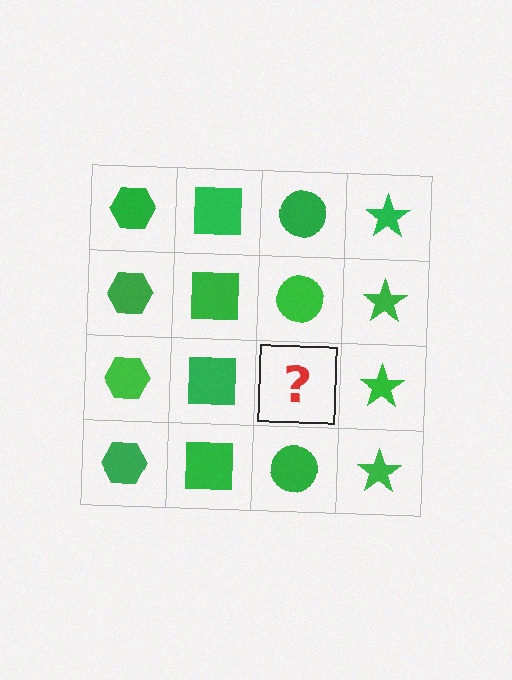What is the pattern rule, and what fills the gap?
The rule is that each column has a consistent shape. The gap should be filled with a green circle.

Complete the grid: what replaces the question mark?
The question mark should be replaced with a green circle.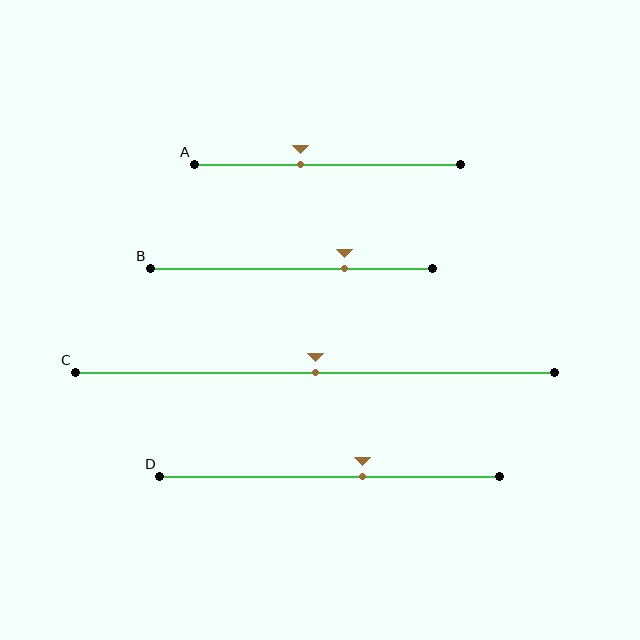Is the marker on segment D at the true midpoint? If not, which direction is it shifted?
No, the marker on segment D is shifted to the right by about 10% of the segment length.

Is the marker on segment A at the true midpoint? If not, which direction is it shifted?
No, the marker on segment A is shifted to the left by about 10% of the segment length.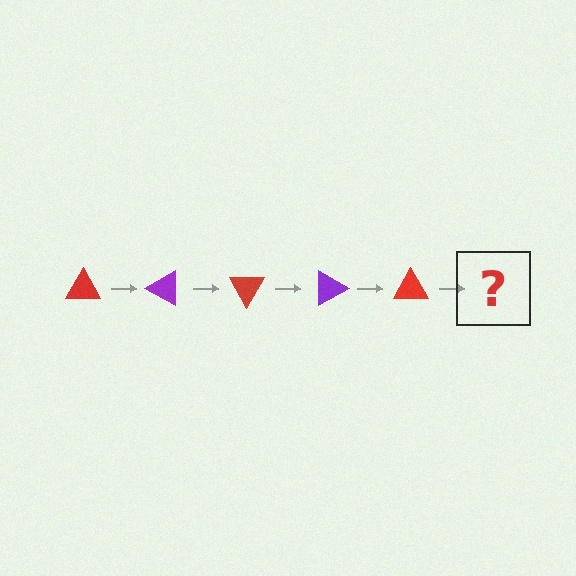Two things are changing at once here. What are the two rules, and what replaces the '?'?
The two rules are that it rotates 30 degrees each step and the color cycles through red and purple. The '?' should be a purple triangle, rotated 150 degrees from the start.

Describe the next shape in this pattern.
It should be a purple triangle, rotated 150 degrees from the start.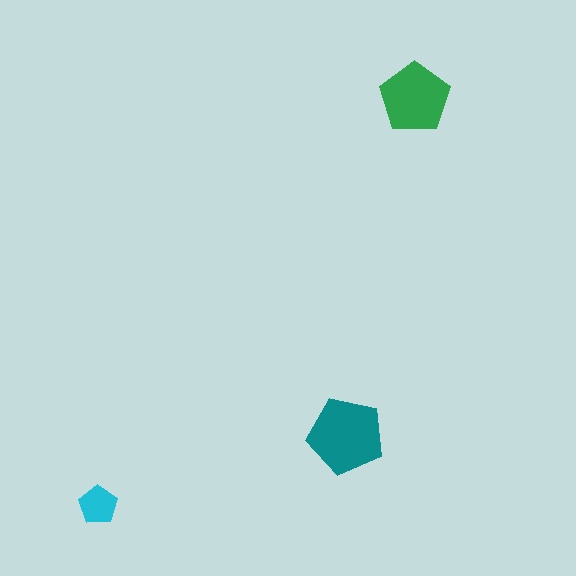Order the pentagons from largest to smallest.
the teal one, the green one, the cyan one.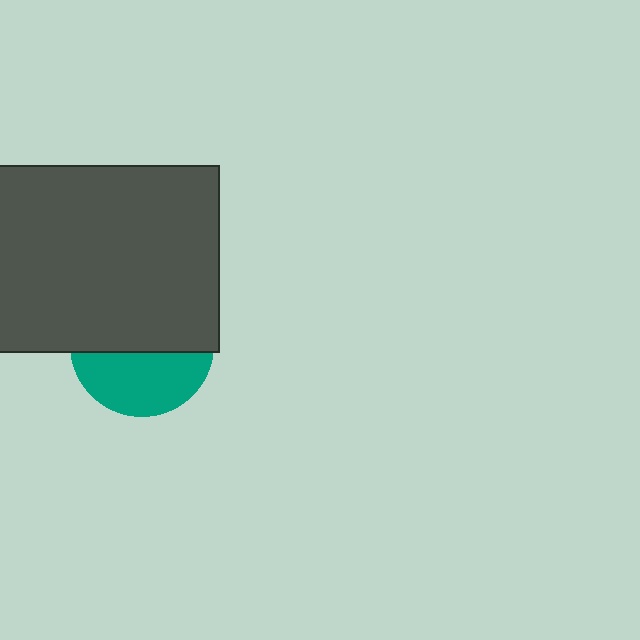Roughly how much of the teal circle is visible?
A small part of it is visible (roughly 43%).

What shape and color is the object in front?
The object in front is a dark gray rectangle.